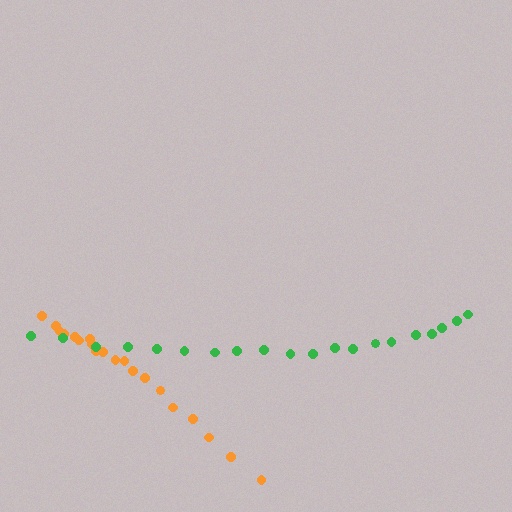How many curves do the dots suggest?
There are 2 distinct paths.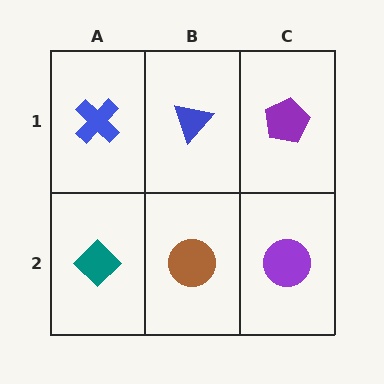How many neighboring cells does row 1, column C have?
2.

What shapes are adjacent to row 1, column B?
A brown circle (row 2, column B), a blue cross (row 1, column A), a purple pentagon (row 1, column C).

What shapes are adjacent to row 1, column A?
A teal diamond (row 2, column A), a blue triangle (row 1, column B).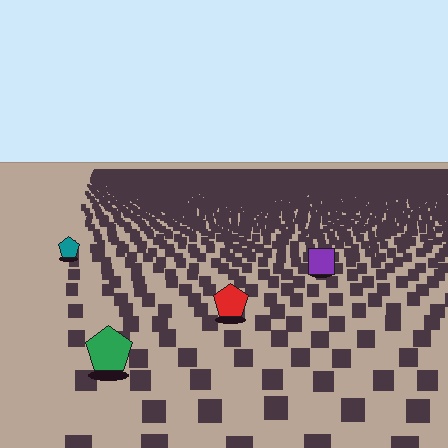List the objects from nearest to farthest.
From nearest to farthest: the green pentagon, the red pentagon, the purple square, the teal pentagon.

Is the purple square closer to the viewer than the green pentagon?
No. The green pentagon is closer — you can tell from the texture gradient: the ground texture is coarser near it.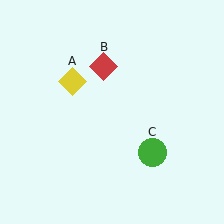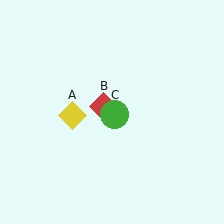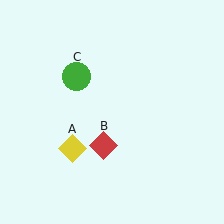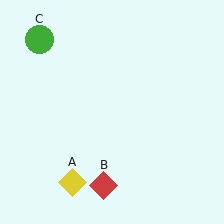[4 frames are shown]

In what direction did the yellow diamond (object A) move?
The yellow diamond (object A) moved down.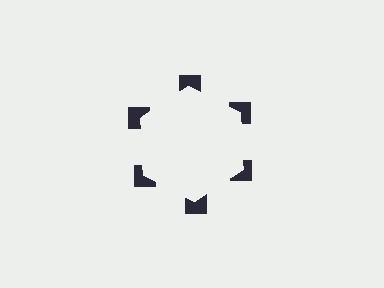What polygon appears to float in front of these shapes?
An illusory hexagon — its edges are inferred from the aligned wedge cuts in the notched squares, not physically drawn.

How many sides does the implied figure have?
6 sides.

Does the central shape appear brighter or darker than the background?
It typically appears slightly brighter than the background, even though no actual brightness change is drawn.